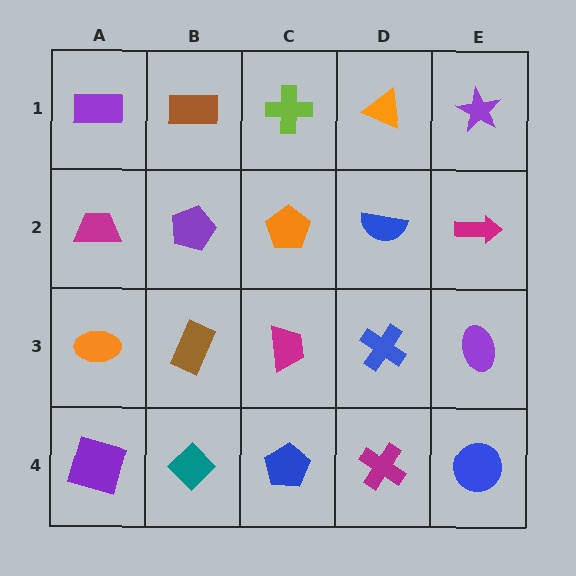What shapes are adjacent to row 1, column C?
An orange pentagon (row 2, column C), a brown rectangle (row 1, column B), an orange triangle (row 1, column D).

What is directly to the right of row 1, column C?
An orange triangle.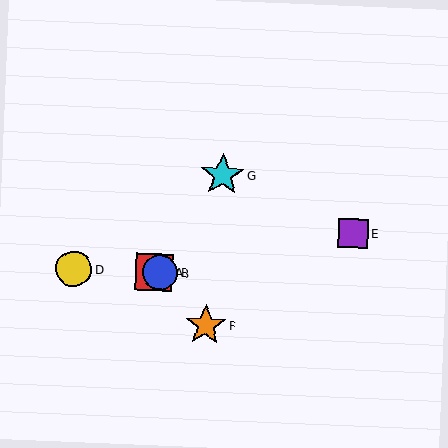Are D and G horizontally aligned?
No, D is at y≈269 and G is at y≈175.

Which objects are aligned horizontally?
Objects A, B, C, D are aligned horizontally.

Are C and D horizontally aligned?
Yes, both are at y≈269.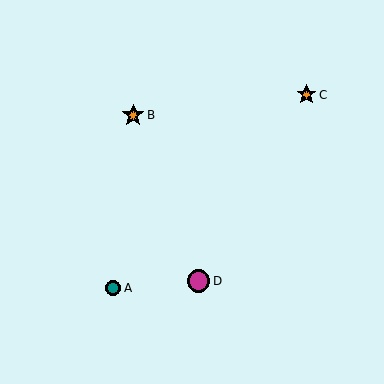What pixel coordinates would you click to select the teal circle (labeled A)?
Click at (113, 288) to select the teal circle A.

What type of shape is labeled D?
Shape D is a magenta circle.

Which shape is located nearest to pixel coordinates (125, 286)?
The teal circle (labeled A) at (113, 288) is nearest to that location.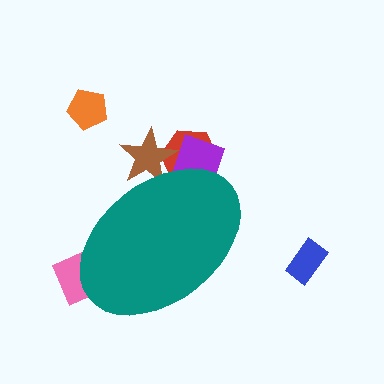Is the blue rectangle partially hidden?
No, the blue rectangle is fully visible.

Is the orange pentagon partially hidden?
No, the orange pentagon is fully visible.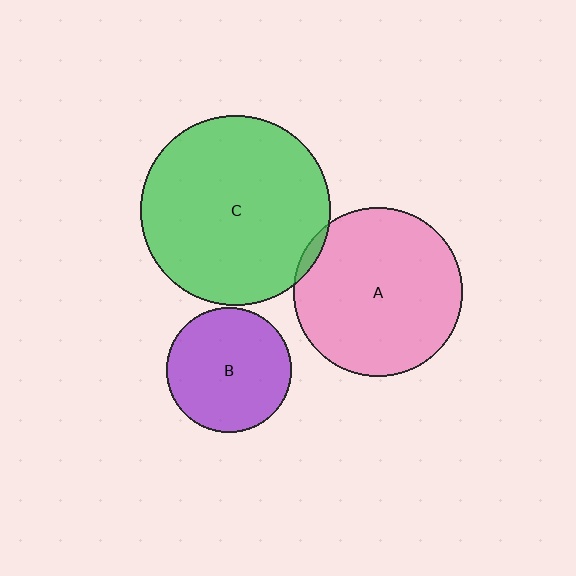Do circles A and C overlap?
Yes.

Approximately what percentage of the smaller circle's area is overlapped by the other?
Approximately 5%.